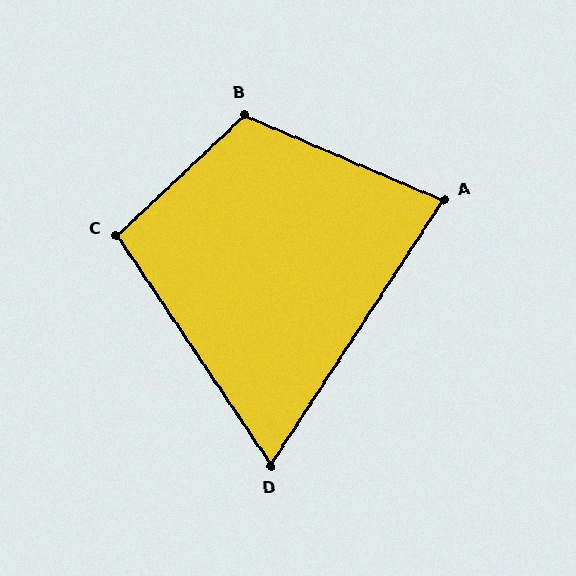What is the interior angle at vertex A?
Approximately 80 degrees (acute).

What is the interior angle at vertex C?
Approximately 100 degrees (obtuse).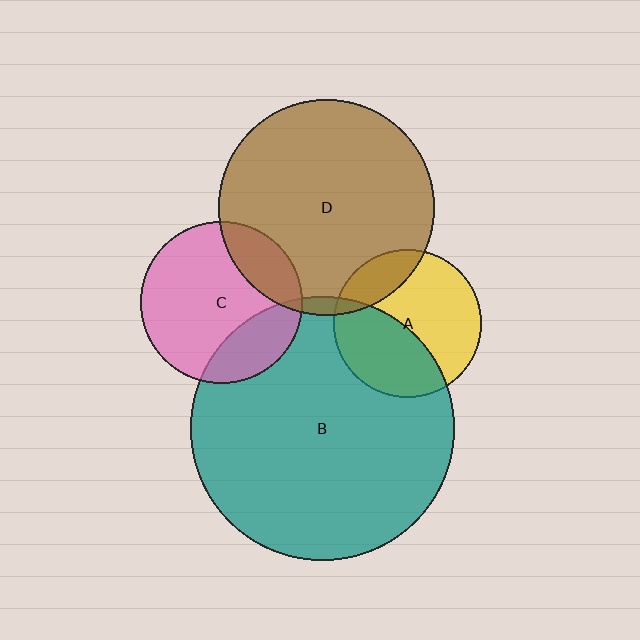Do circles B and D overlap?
Yes.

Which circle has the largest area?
Circle B (teal).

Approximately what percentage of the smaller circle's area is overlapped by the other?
Approximately 5%.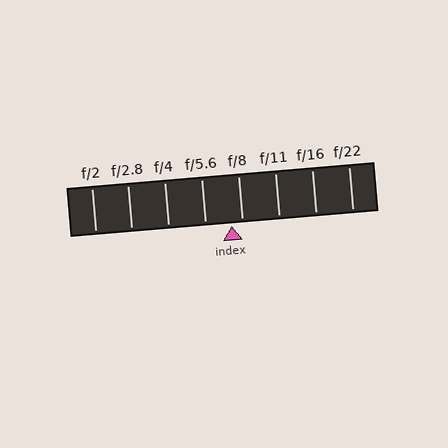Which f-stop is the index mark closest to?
The index mark is closest to f/8.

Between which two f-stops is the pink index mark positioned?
The index mark is between f/5.6 and f/8.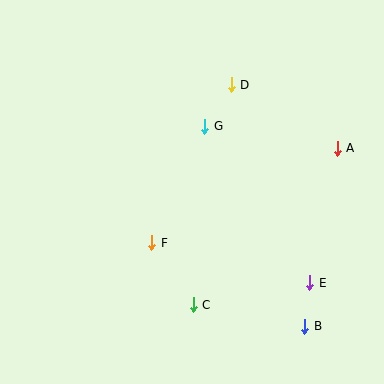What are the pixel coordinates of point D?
Point D is at (231, 85).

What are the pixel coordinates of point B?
Point B is at (305, 326).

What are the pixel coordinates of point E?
Point E is at (310, 283).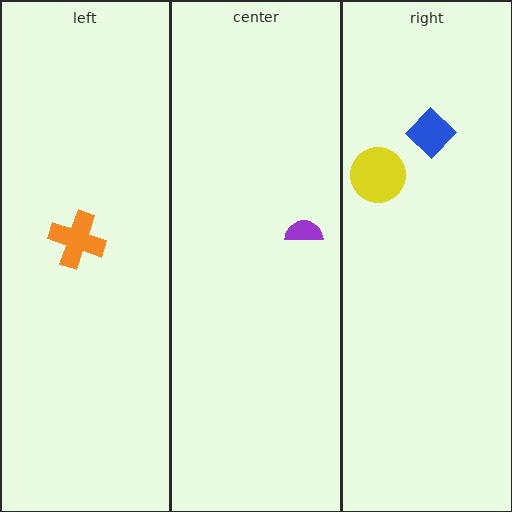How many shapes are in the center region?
1.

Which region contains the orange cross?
The left region.